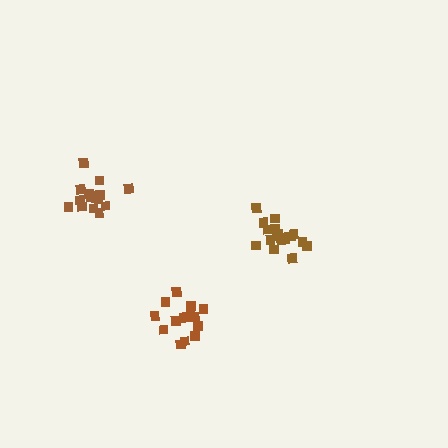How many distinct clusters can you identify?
There are 3 distinct clusters.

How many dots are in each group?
Group 1: 16 dots, Group 2: 19 dots, Group 3: 17 dots (52 total).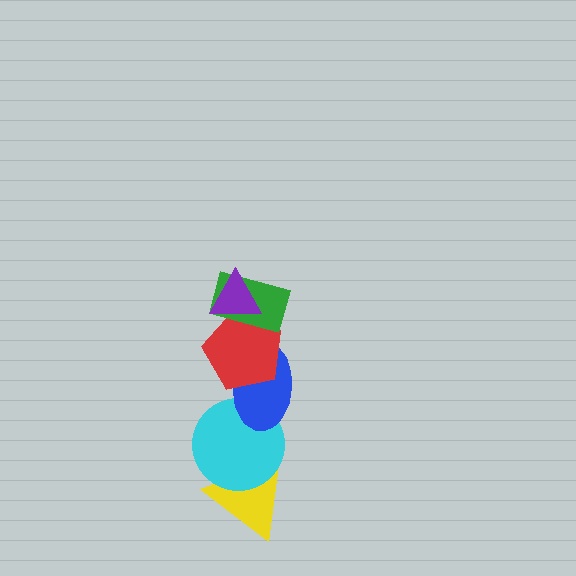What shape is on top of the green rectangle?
The purple triangle is on top of the green rectangle.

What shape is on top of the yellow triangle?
The cyan circle is on top of the yellow triangle.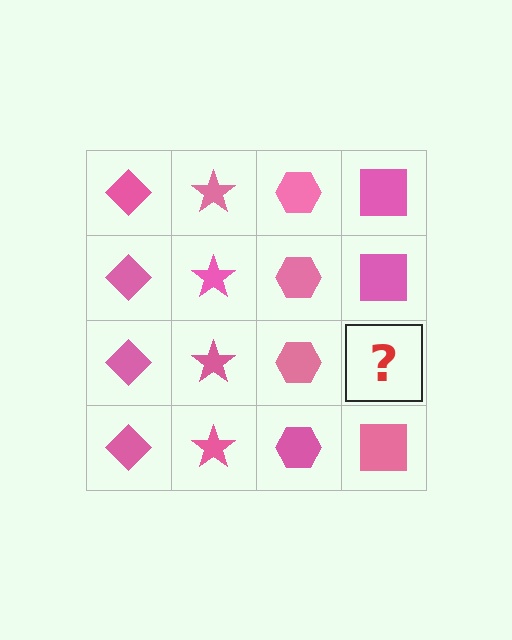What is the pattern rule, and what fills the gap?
The rule is that each column has a consistent shape. The gap should be filled with a pink square.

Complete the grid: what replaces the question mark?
The question mark should be replaced with a pink square.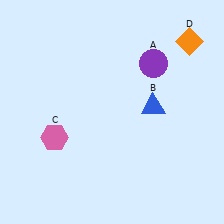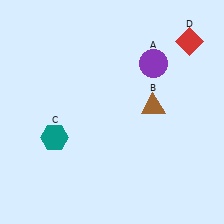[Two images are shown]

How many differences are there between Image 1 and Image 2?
There are 3 differences between the two images.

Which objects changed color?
B changed from blue to brown. C changed from pink to teal. D changed from orange to red.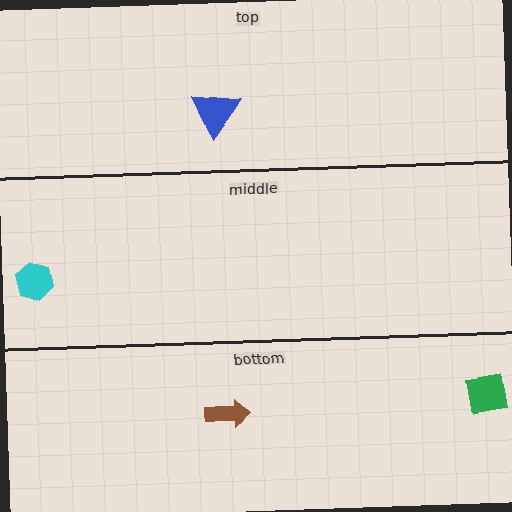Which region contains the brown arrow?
The bottom region.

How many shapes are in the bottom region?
2.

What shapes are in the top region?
The blue triangle.